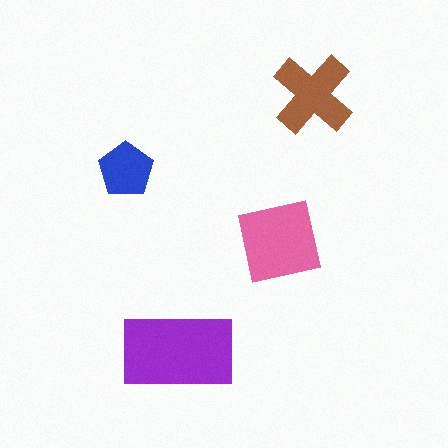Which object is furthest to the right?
The brown cross is rightmost.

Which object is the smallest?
The blue pentagon.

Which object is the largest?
The purple rectangle.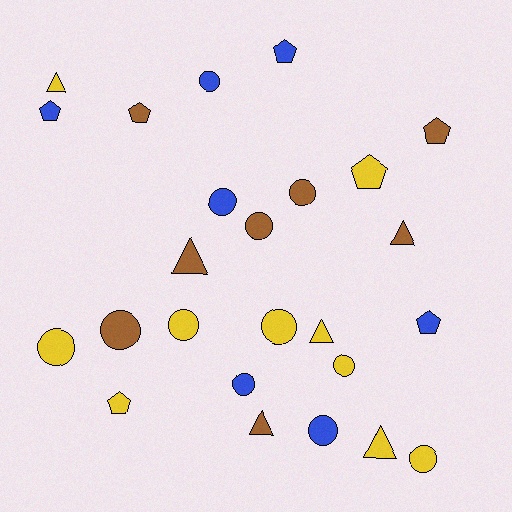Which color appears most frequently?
Yellow, with 10 objects.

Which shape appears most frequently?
Circle, with 12 objects.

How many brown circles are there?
There are 3 brown circles.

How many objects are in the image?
There are 25 objects.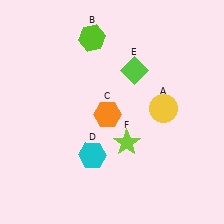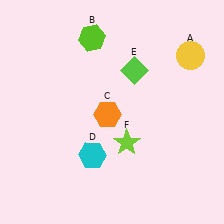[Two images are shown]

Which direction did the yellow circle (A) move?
The yellow circle (A) moved up.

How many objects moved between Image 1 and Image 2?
1 object moved between the two images.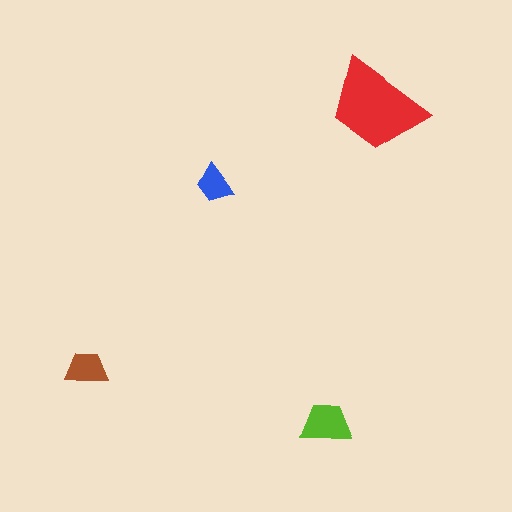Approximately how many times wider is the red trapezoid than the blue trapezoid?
About 2.5 times wider.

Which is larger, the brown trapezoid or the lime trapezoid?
The lime one.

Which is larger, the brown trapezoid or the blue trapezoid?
The brown one.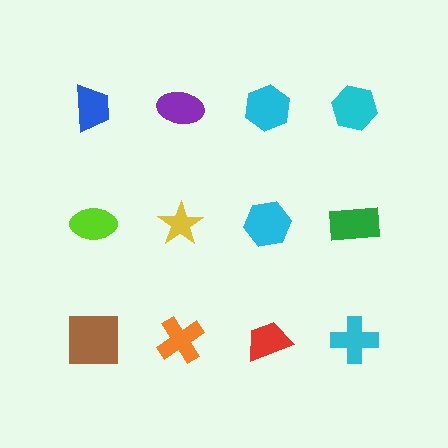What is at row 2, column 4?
A green rectangle.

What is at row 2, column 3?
A cyan hexagon.